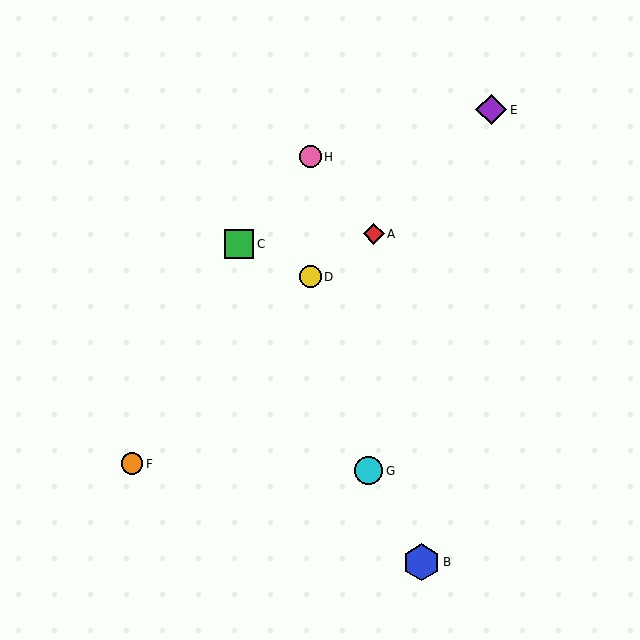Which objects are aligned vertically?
Objects D, H are aligned vertically.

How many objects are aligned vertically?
2 objects (D, H) are aligned vertically.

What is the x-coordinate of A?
Object A is at x≈374.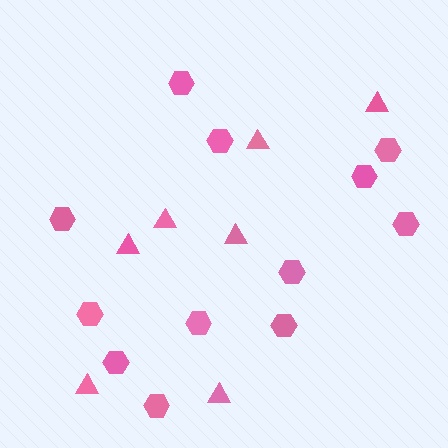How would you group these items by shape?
There are 2 groups: one group of hexagons (12) and one group of triangles (7).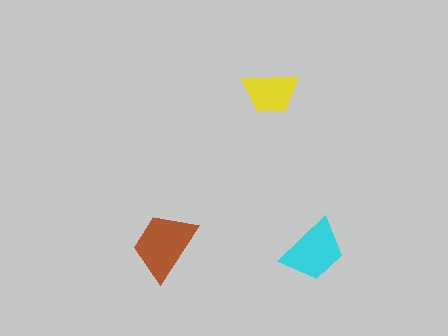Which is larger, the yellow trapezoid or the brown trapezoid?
The brown one.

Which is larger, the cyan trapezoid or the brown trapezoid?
The brown one.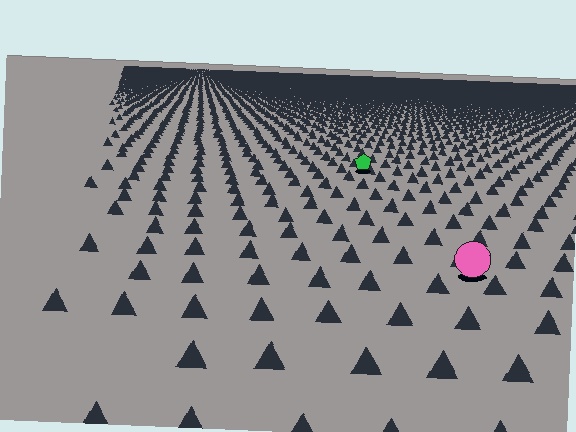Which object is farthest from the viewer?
The green pentagon is farthest from the viewer. It appears smaller and the ground texture around it is denser.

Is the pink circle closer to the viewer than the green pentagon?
Yes. The pink circle is closer — you can tell from the texture gradient: the ground texture is coarser near it.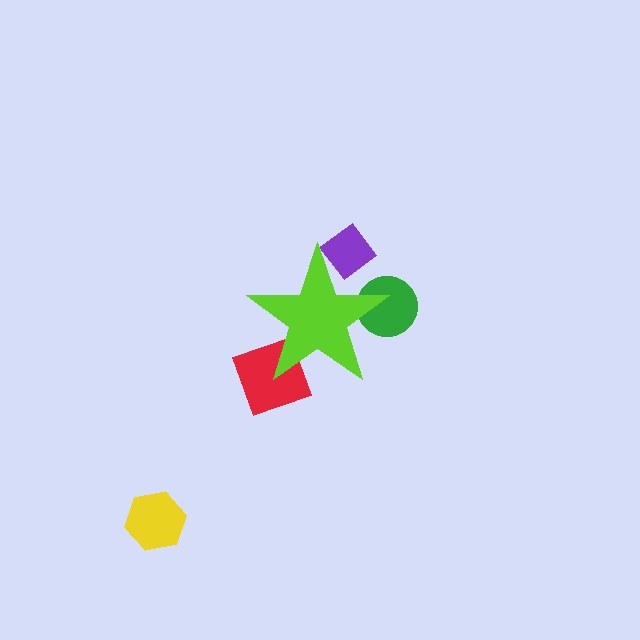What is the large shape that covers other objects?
A lime star.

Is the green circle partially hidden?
Yes, the green circle is partially hidden behind the lime star.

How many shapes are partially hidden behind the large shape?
3 shapes are partially hidden.